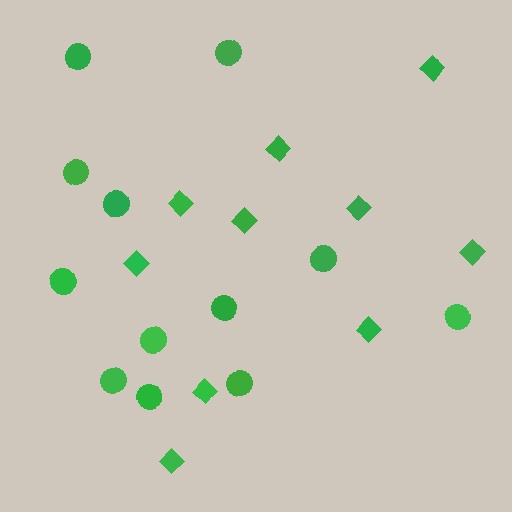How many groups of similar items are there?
There are 2 groups: one group of circles (12) and one group of diamonds (10).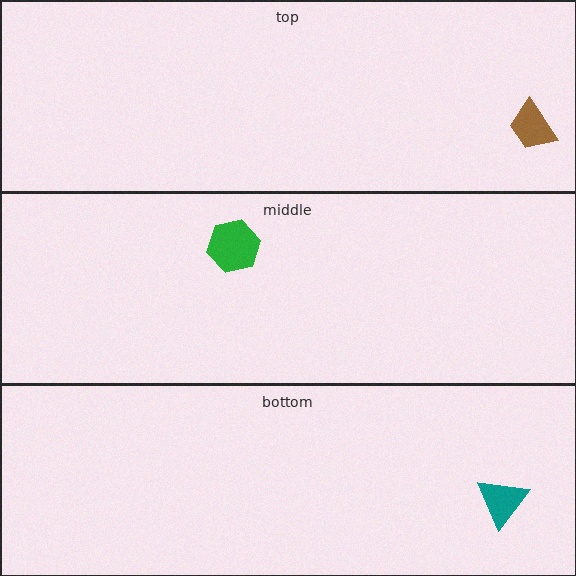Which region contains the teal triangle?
The bottom region.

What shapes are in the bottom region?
The teal triangle.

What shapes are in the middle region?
The green hexagon.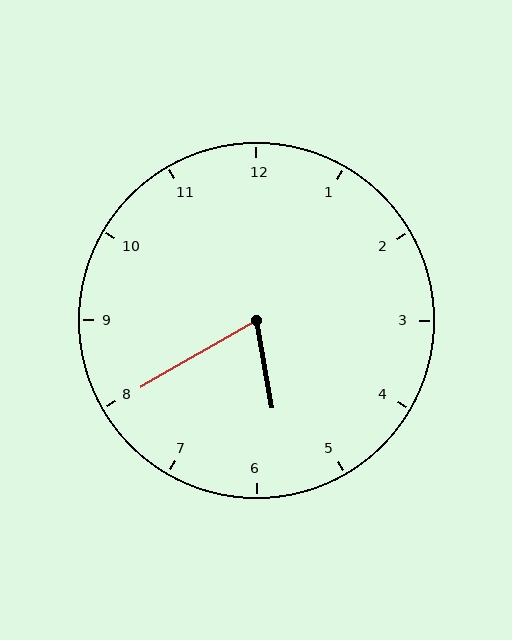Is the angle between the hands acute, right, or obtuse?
It is acute.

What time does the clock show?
5:40.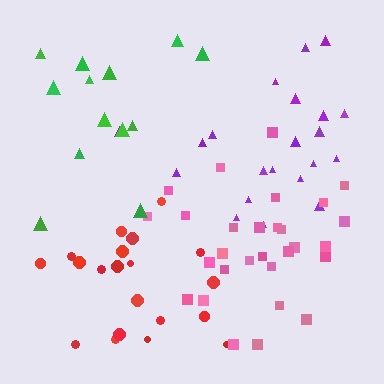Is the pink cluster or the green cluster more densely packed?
Pink.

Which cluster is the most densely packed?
Red.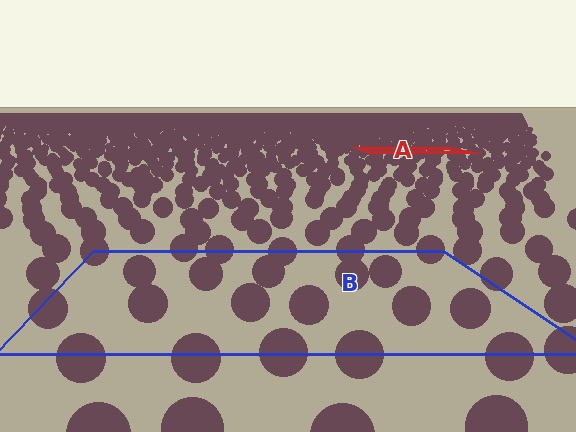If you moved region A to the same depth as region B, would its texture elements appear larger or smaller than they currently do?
They would appear larger. At a closer depth, the same texture elements are projected at a bigger on-screen size.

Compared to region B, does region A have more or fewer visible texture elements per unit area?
Region A has more texture elements per unit area — they are packed more densely because it is farther away.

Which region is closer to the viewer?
Region B is closer. The texture elements there are larger and more spread out.